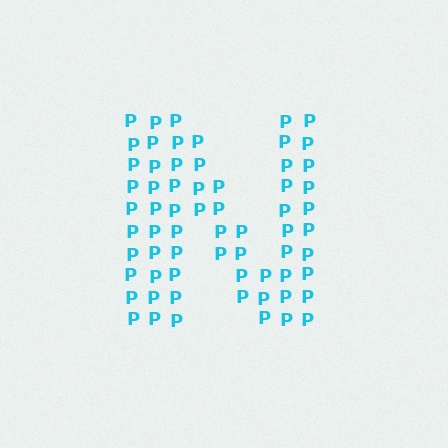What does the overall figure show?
The overall figure shows the letter N.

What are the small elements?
The small elements are letter P's.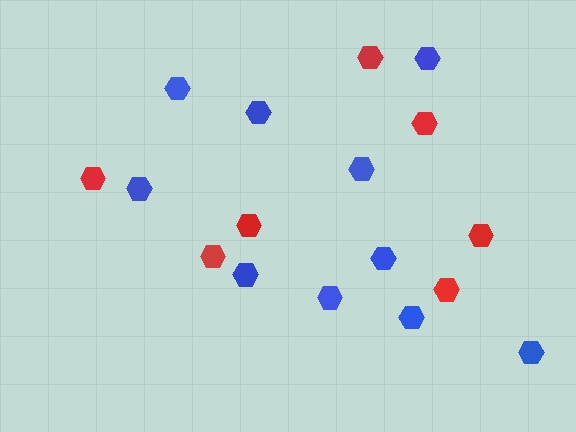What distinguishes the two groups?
There are 2 groups: one group of red hexagons (7) and one group of blue hexagons (10).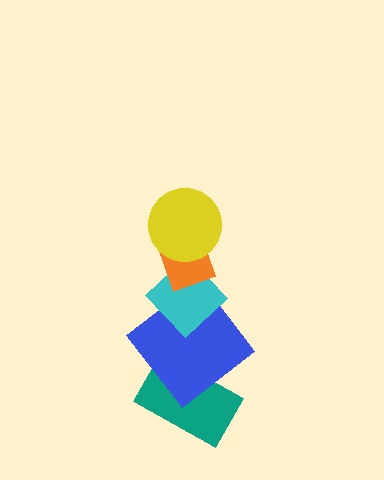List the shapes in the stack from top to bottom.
From top to bottom: the yellow circle, the orange rectangle, the cyan diamond, the blue diamond, the teal rectangle.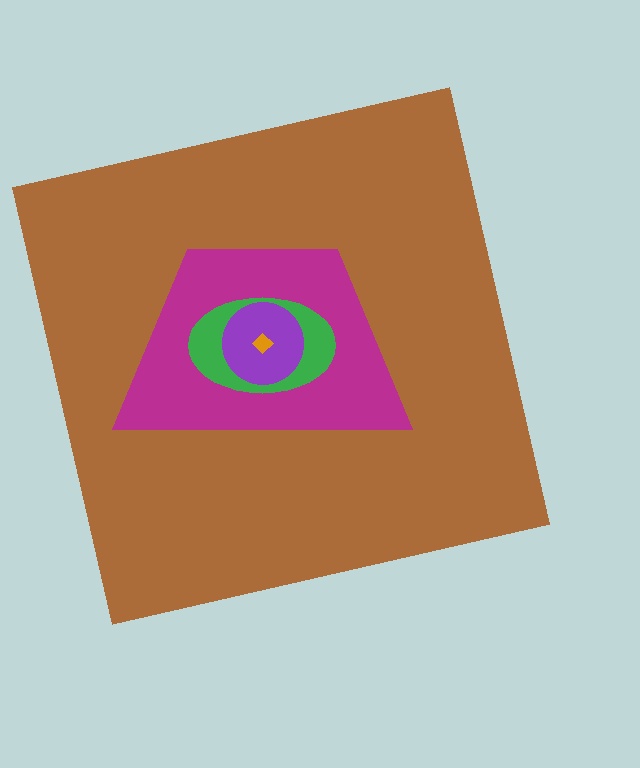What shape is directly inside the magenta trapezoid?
The green ellipse.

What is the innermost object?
The orange diamond.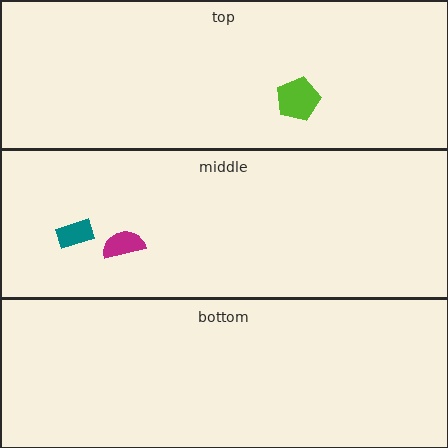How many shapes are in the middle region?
2.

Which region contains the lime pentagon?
The top region.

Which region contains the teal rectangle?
The middle region.